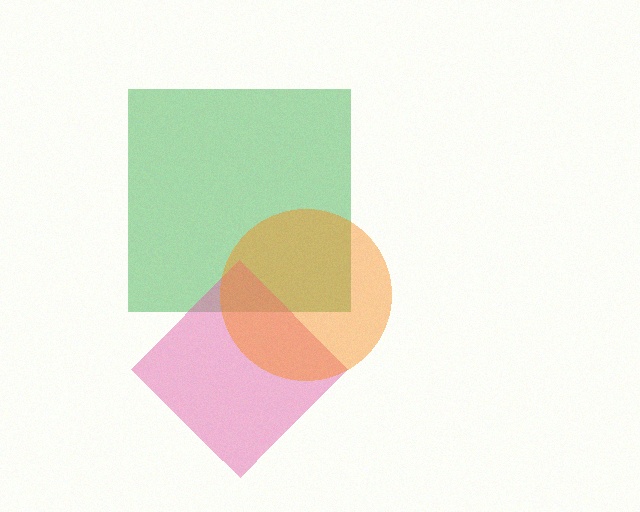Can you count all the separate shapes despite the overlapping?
Yes, there are 3 separate shapes.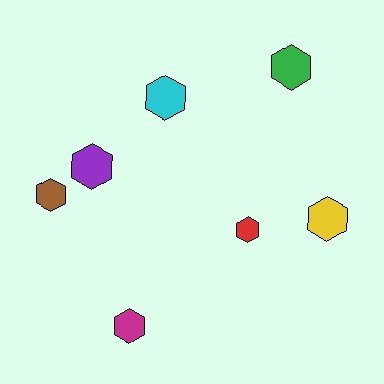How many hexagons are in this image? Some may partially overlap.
There are 7 hexagons.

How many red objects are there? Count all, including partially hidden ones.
There is 1 red object.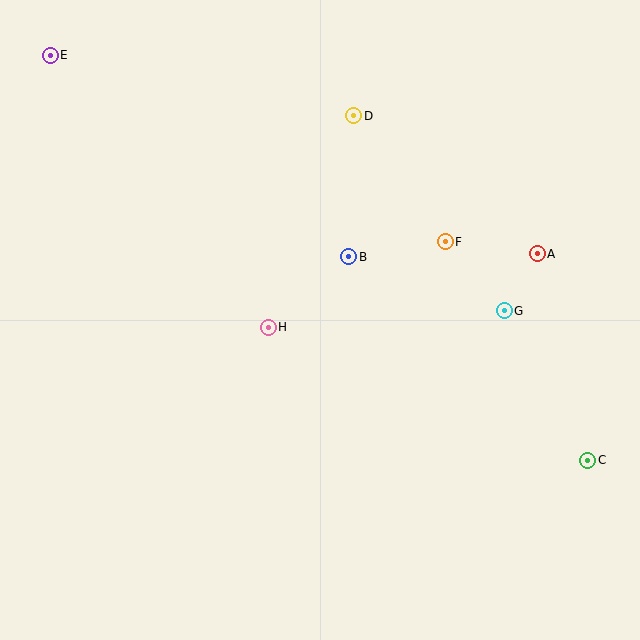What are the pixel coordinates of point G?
Point G is at (504, 311).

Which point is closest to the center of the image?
Point H at (268, 327) is closest to the center.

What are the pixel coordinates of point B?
Point B is at (349, 257).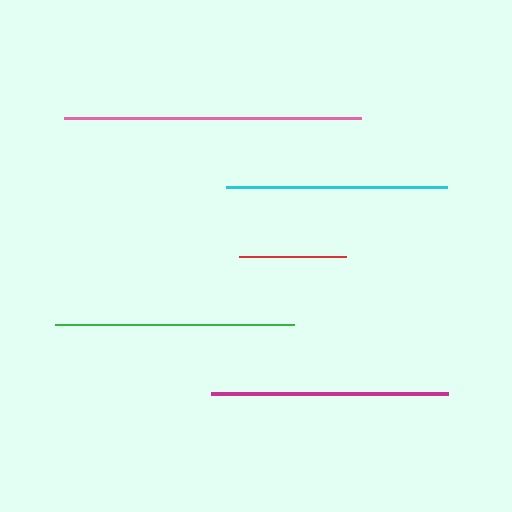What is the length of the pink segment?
The pink segment is approximately 298 pixels long.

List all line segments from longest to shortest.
From longest to shortest: pink, green, magenta, cyan, red.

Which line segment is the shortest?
The red line is the shortest at approximately 106 pixels.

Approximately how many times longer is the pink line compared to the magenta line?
The pink line is approximately 1.3 times the length of the magenta line.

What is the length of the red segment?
The red segment is approximately 106 pixels long.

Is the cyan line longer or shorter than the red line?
The cyan line is longer than the red line.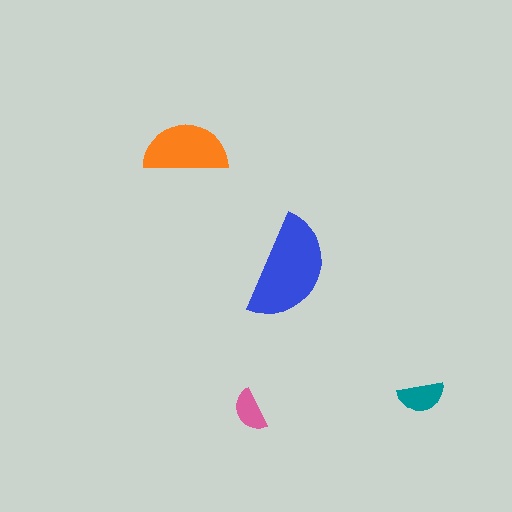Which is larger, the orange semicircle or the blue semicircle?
The blue one.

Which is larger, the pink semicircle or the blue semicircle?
The blue one.